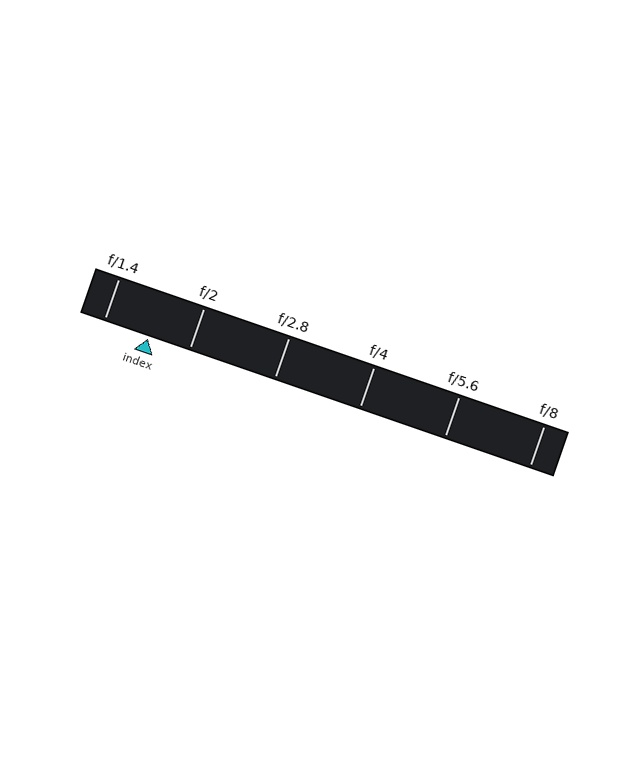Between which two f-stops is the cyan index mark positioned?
The index mark is between f/1.4 and f/2.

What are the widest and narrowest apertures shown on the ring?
The widest aperture shown is f/1.4 and the narrowest is f/8.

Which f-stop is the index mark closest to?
The index mark is closest to f/2.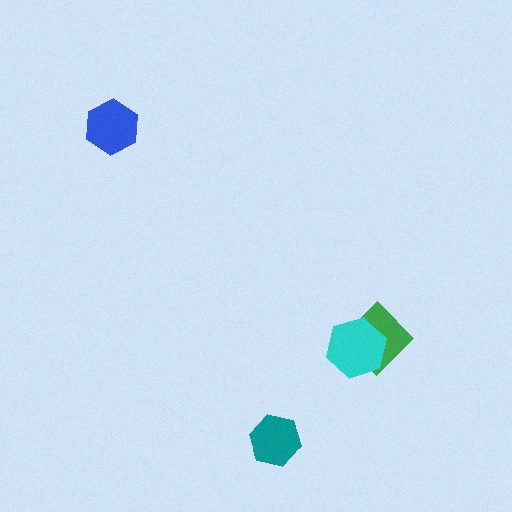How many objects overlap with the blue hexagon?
0 objects overlap with the blue hexagon.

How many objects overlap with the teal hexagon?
0 objects overlap with the teal hexagon.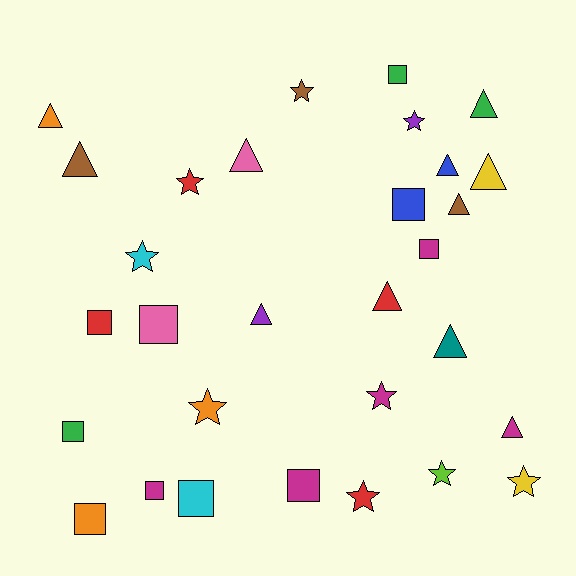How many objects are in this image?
There are 30 objects.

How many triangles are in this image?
There are 11 triangles.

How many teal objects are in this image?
There is 1 teal object.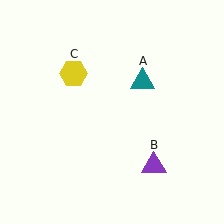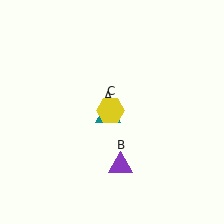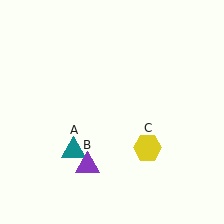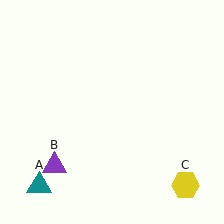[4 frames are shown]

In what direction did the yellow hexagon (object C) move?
The yellow hexagon (object C) moved down and to the right.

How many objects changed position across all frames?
3 objects changed position: teal triangle (object A), purple triangle (object B), yellow hexagon (object C).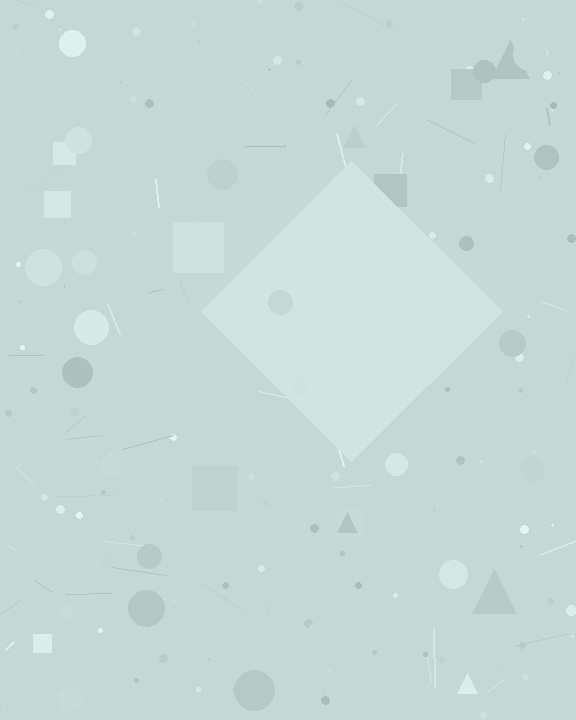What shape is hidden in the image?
A diamond is hidden in the image.